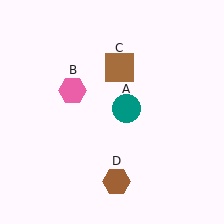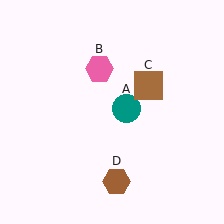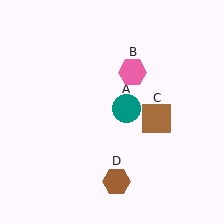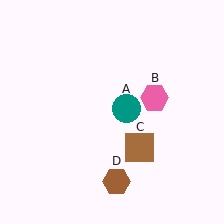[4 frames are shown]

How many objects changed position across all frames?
2 objects changed position: pink hexagon (object B), brown square (object C).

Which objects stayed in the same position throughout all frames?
Teal circle (object A) and brown hexagon (object D) remained stationary.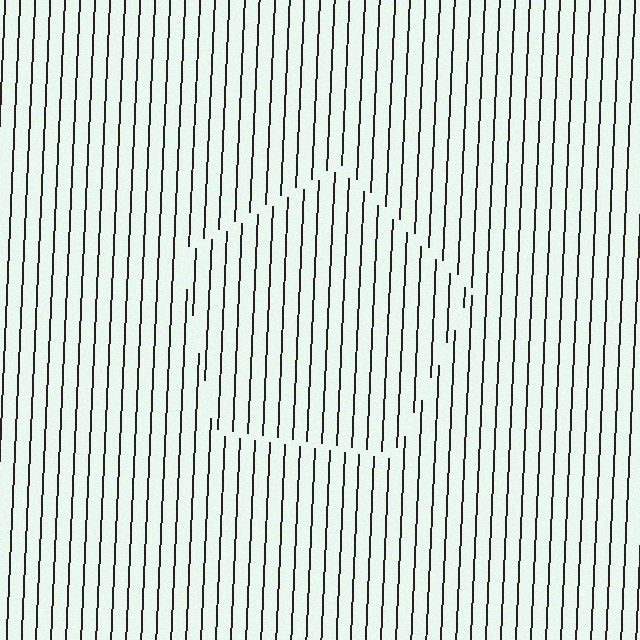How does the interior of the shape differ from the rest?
The interior of the shape contains the same grating, shifted by half a period — the contour is defined by the phase discontinuity where line-ends from the inner and outer gratings abut.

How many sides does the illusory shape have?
5 sides — the line-ends trace a pentagon.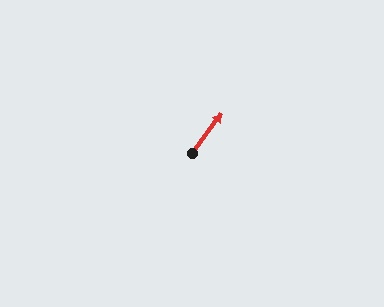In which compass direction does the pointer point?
Northeast.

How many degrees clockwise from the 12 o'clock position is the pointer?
Approximately 37 degrees.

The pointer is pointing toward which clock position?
Roughly 1 o'clock.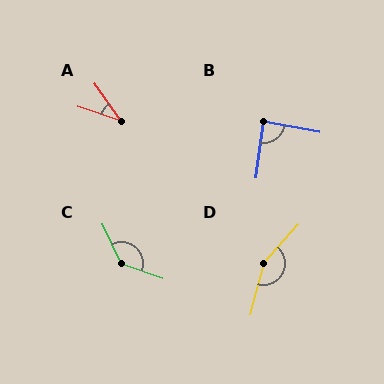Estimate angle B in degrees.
Approximately 87 degrees.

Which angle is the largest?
D, at approximately 152 degrees.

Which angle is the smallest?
A, at approximately 37 degrees.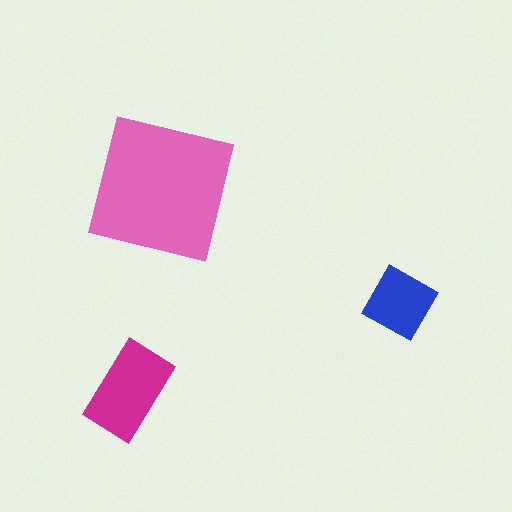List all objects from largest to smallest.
The pink square, the magenta rectangle, the blue diamond.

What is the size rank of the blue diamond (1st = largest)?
3rd.